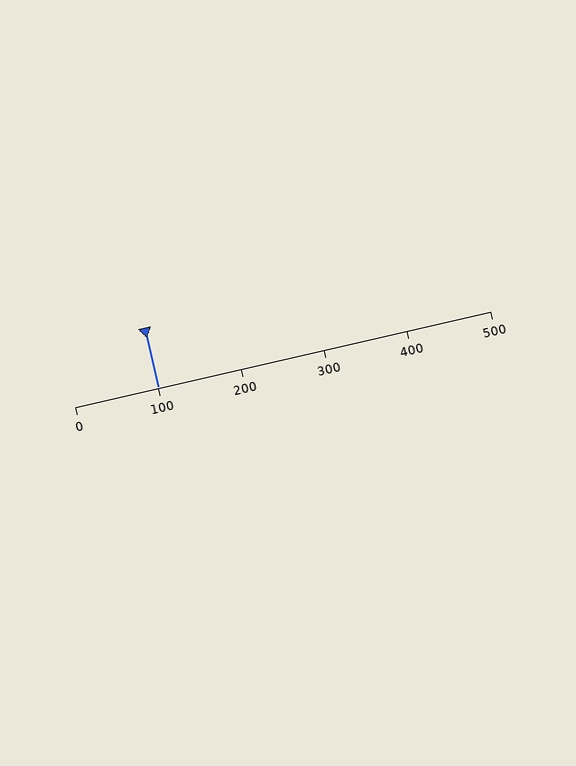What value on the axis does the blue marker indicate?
The marker indicates approximately 100.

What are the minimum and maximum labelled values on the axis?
The axis runs from 0 to 500.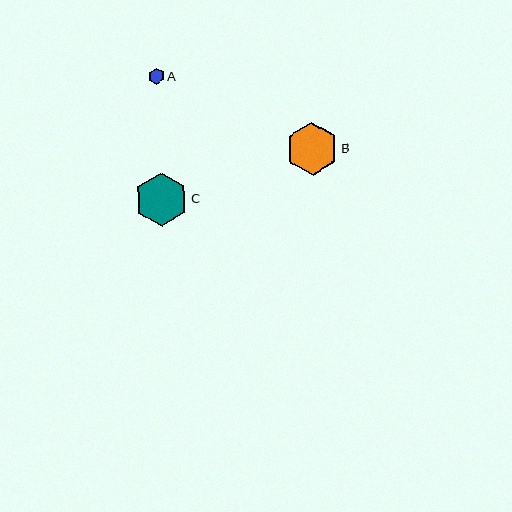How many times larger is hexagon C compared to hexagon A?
Hexagon C is approximately 3.4 times the size of hexagon A.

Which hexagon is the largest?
Hexagon C is the largest with a size of approximately 53 pixels.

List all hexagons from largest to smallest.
From largest to smallest: C, B, A.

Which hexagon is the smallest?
Hexagon A is the smallest with a size of approximately 16 pixels.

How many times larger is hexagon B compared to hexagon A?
Hexagon B is approximately 3.3 times the size of hexagon A.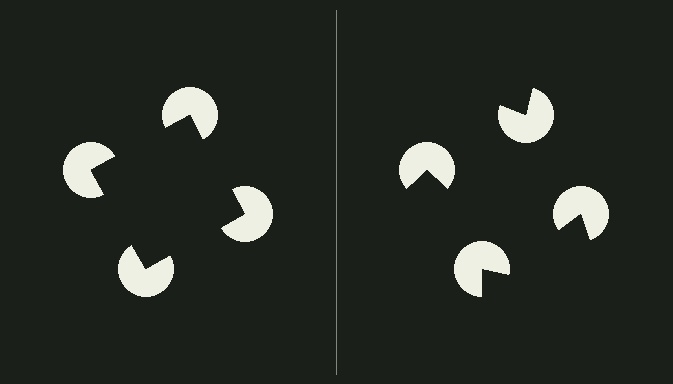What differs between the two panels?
The pac-man discs are positioned identically on both sides; only the wedge orientations differ. On the left they align to a square; on the right they are misaligned.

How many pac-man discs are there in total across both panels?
8 — 4 on each side.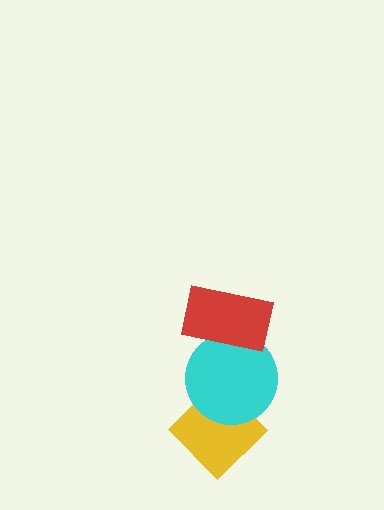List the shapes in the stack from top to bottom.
From top to bottom: the red rectangle, the cyan circle, the yellow diamond.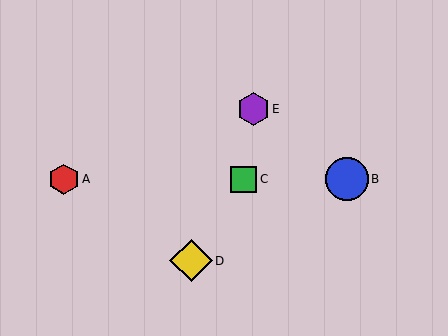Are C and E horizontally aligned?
No, C is at y≈179 and E is at y≈109.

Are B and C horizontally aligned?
Yes, both are at y≈179.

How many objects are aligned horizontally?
3 objects (A, B, C) are aligned horizontally.